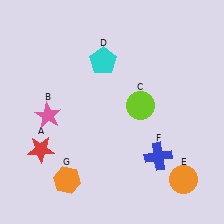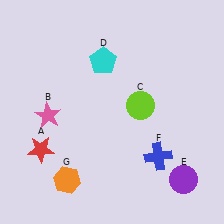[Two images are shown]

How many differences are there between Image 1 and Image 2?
There is 1 difference between the two images.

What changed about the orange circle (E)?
In Image 1, E is orange. In Image 2, it changed to purple.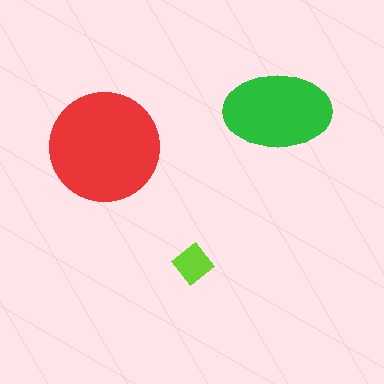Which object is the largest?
The red circle.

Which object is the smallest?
The lime diamond.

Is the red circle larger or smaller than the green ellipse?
Larger.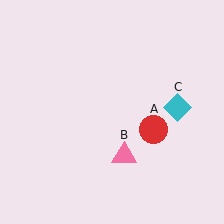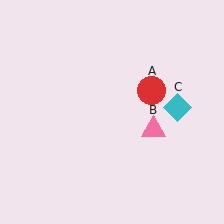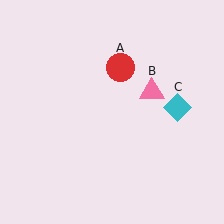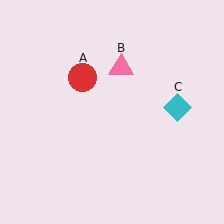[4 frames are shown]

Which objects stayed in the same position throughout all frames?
Cyan diamond (object C) remained stationary.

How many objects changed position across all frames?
2 objects changed position: red circle (object A), pink triangle (object B).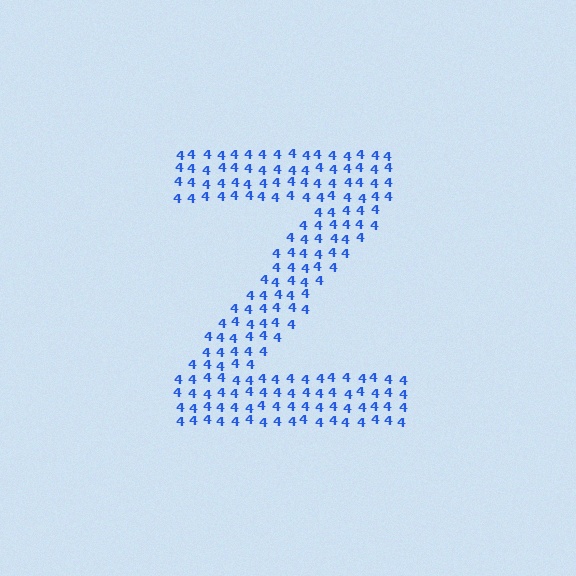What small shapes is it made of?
It is made of small digit 4's.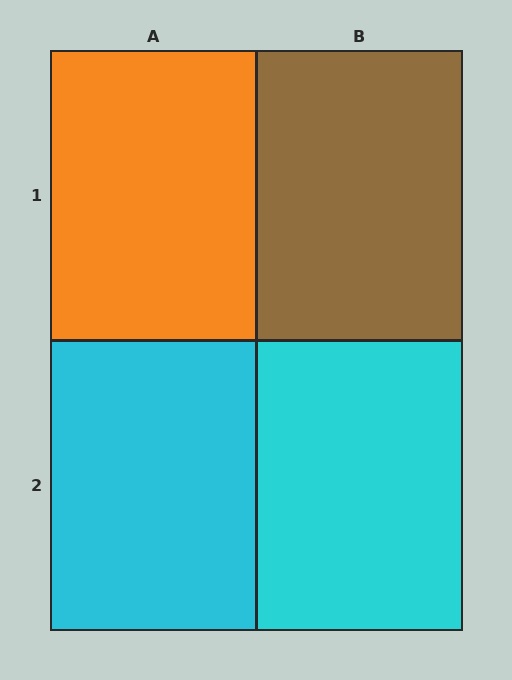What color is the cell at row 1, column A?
Orange.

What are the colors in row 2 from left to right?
Cyan, cyan.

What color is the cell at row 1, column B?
Brown.